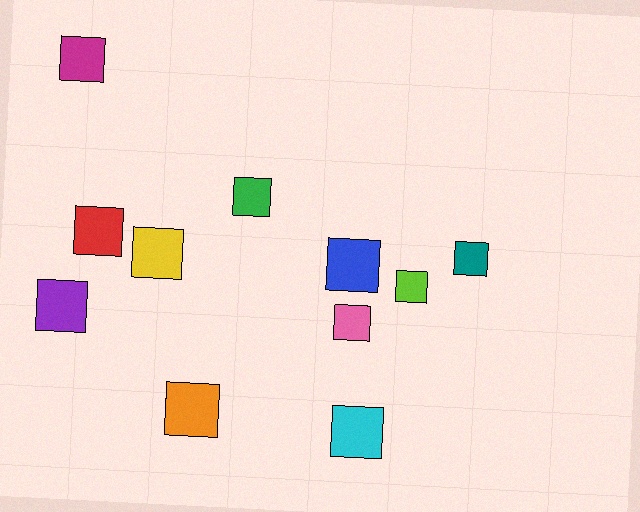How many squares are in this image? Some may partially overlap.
There are 11 squares.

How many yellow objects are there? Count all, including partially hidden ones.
There is 1 yellow object.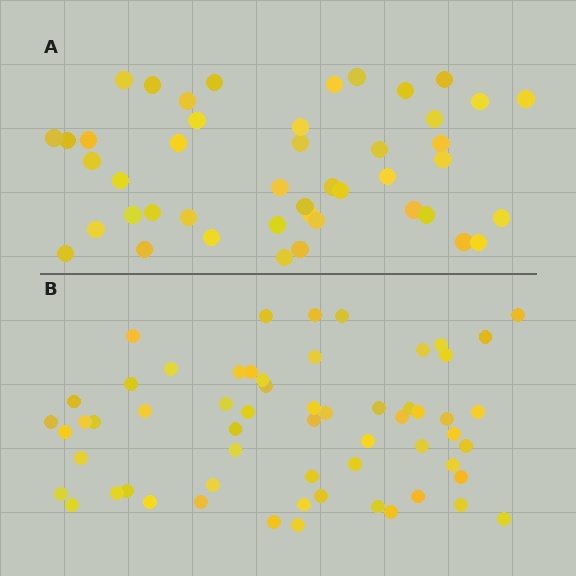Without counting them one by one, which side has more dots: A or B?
Region B (the bottom region) has more dots.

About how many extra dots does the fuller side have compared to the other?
Region B has approximately 15 more dots than region A.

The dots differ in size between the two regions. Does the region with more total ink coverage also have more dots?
No. Region A has more total ink coverage because its dots are larger, but region B actually contains more individual dots. Total area can be misleading — the number of items is what matters here.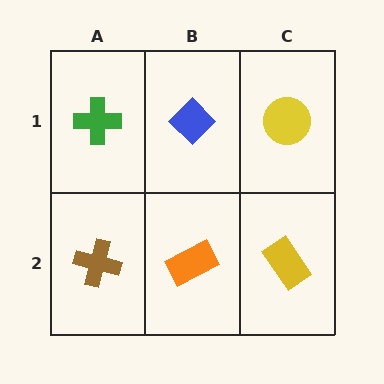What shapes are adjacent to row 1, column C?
A yellow rectangle (row 2, column C), a blue diamond (row 1, column B).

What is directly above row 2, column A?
A green cross.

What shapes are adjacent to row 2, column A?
A green cross (row 1, column A), an orange rectangle (row 2, column B).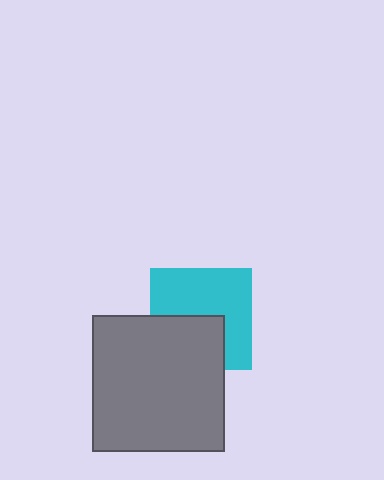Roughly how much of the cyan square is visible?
About half of it is visible (roughly 61%).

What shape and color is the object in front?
The object in front is a gray rectangle.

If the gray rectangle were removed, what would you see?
You would see the complete cyan square.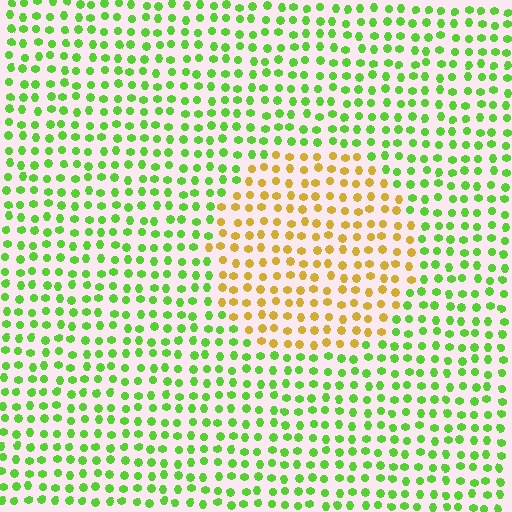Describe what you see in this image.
The image is filled with small lime elements in a uniform arrangement. A circle-shaped region is visible where the elements are tinted to a slightly different hue, forming a subtle color boundary.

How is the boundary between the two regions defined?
The boundary is defined purely by a slight shift in hue (about 60 degrees). Spacing, size, and orientation are identical on both sides.